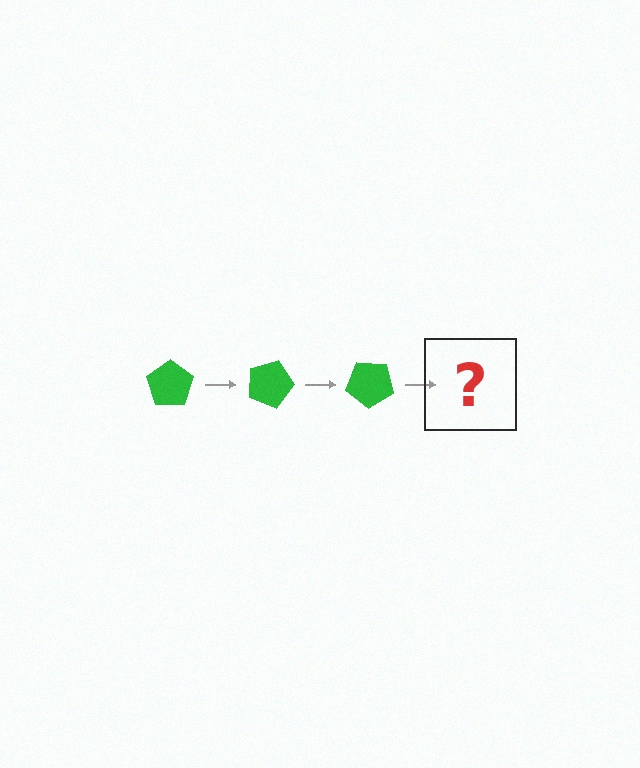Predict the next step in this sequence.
The next step is a green pentagon rotated 60 degrees.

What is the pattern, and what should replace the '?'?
The pattern is that the pentagon rotates 20 degrees each step. The '?' should be a green pentagon rotated 60 degrees.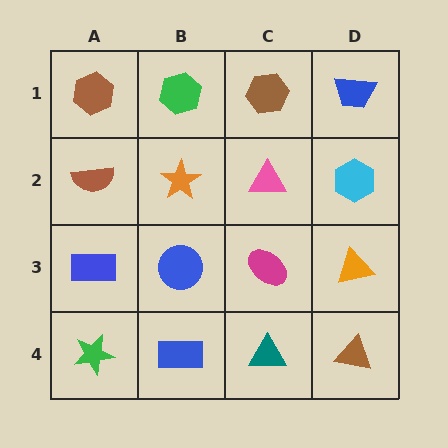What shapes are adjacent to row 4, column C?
A magenta ellipse (row 3, column C), a blue rectangle (row 4, column B), a brown triangle (row 4, column D).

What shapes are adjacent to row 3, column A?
A brown semicircle (row 2, column A), a green star (row 4, column A), a blue circle (row 3, column B).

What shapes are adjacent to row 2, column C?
A brown hexagon (row 1, column C), a magenta ellipse (row 3, column C), an orange star (row 2, column B), a cyan hexagon (row 2, column D).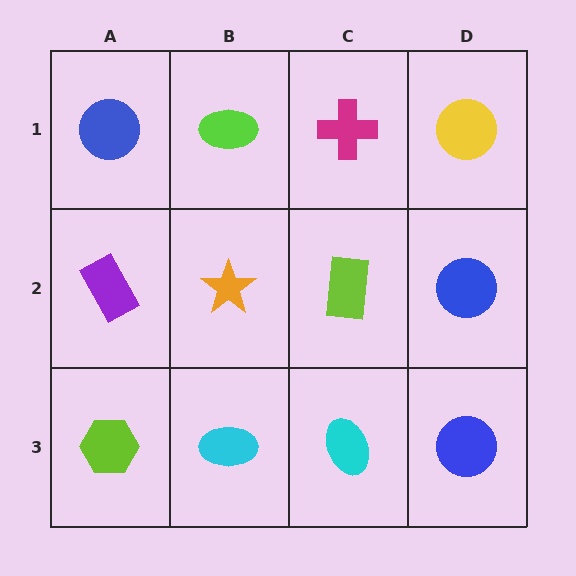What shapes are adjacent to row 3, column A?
A purple rectangle (row 2, column A), a cyan ellipse (row 3, column B).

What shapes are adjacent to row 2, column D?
A yellow circle (row 1, column D), a blue circle (row 3, column D), a lime rectangle (row 2, column C).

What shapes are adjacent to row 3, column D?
A blue circle (row 2, column D), a cyan ellipse (row 3, column C).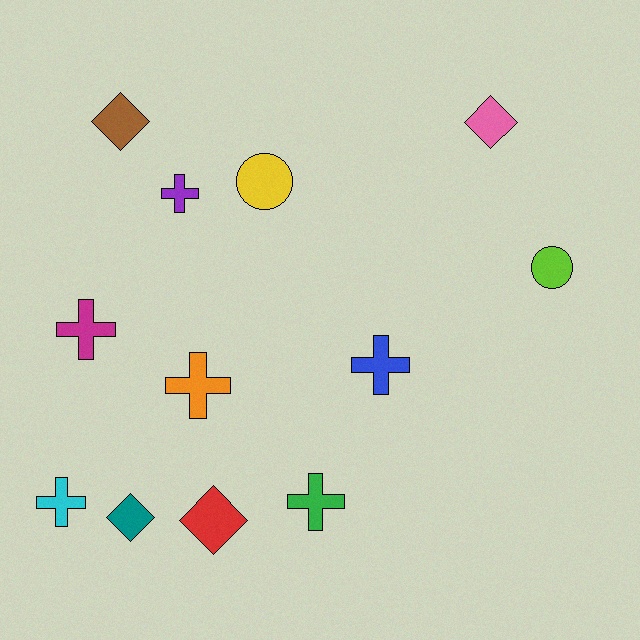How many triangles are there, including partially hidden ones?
There are no triangles.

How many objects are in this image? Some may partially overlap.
There are 12 objects.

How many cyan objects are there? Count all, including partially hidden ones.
There is 1 cyan object.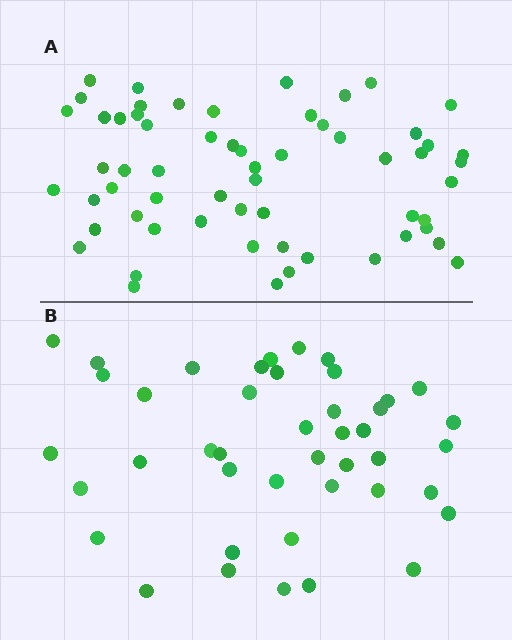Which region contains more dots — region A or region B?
Region A (the top region) has more dots.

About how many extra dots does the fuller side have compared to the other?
Region A has approximately 15 more dots than region B.